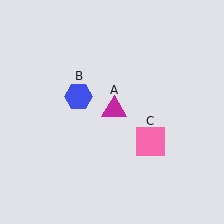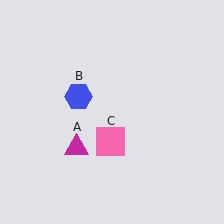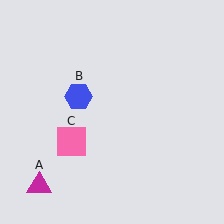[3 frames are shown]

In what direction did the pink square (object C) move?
The pink square (object C) moved left.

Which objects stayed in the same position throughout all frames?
Blue hexagon (object B) remained stationary.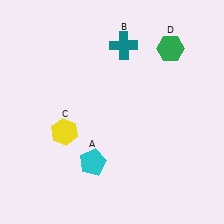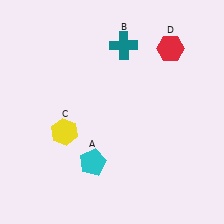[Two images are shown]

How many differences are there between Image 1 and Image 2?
There is 1 difference between the two images.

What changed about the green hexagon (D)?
In Image 1, D is green. In Image 2, it changed to red.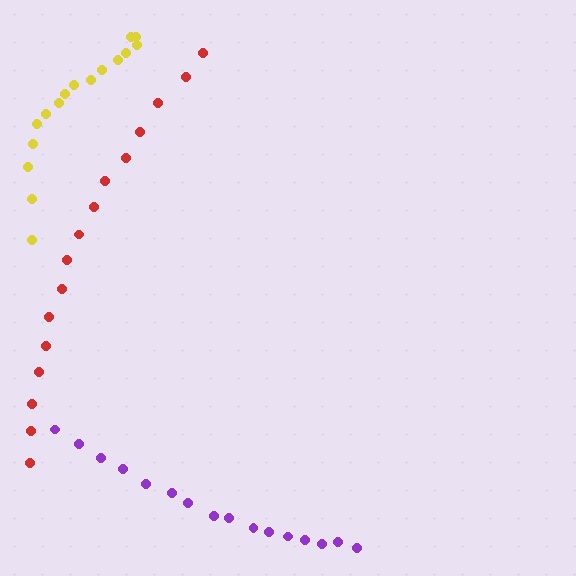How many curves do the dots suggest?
There are 3 distinct paths.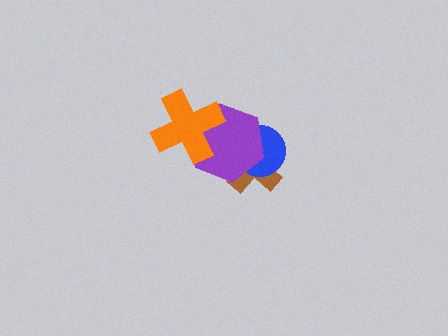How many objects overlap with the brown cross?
2 objects overlap with the brown cross.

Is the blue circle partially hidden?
Yes, it is partially covered by another shape.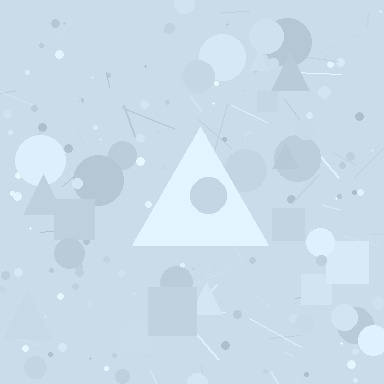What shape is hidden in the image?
A triangle is hidden in the image.